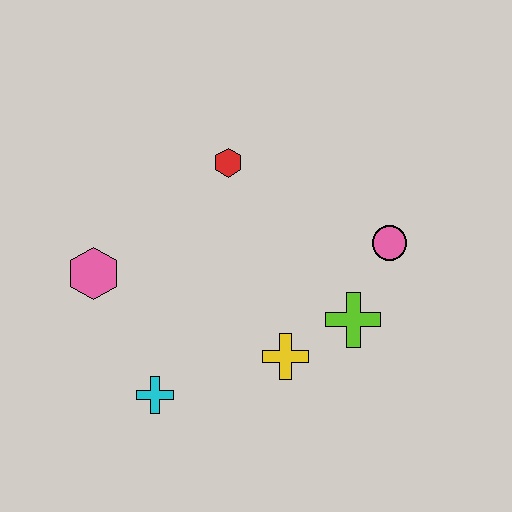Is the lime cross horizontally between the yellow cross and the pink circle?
Yes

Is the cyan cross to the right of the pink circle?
No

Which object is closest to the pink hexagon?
The cyan cross is closest to the pink hexagon.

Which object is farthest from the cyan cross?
The pink circle is farthest from the cyan cross.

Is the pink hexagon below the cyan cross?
No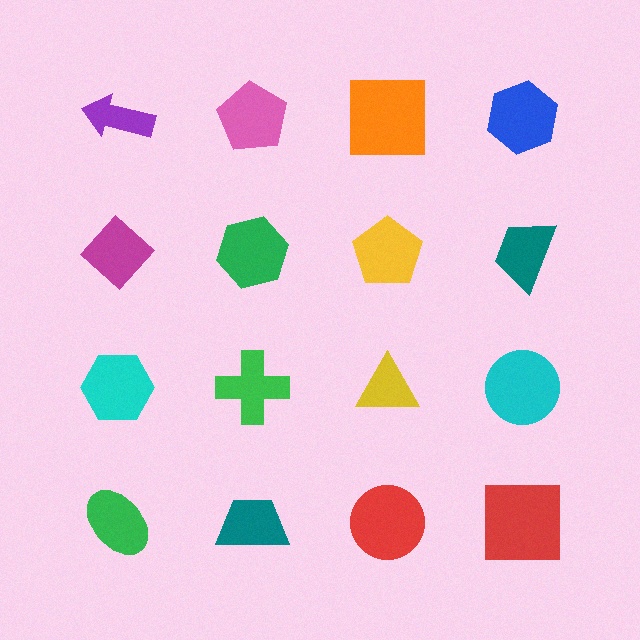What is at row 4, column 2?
A teal trapezoid.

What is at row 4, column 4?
A red square.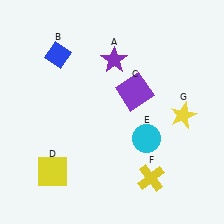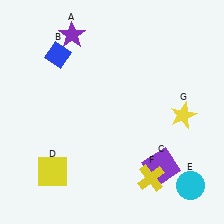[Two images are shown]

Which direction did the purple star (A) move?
The purple star (A) moved left.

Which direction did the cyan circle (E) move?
The cyan circle (E) moved down.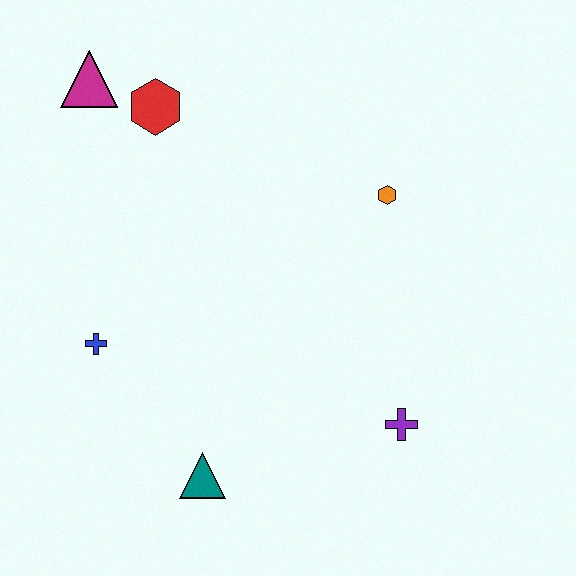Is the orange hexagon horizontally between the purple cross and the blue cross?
Yes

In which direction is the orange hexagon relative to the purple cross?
The orange hexagon is above the purple cross.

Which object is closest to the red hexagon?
The magenta triangle is closest to the red hexagon.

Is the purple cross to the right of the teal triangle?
Yes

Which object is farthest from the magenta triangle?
The purple cross is farthest from the magenta triangle.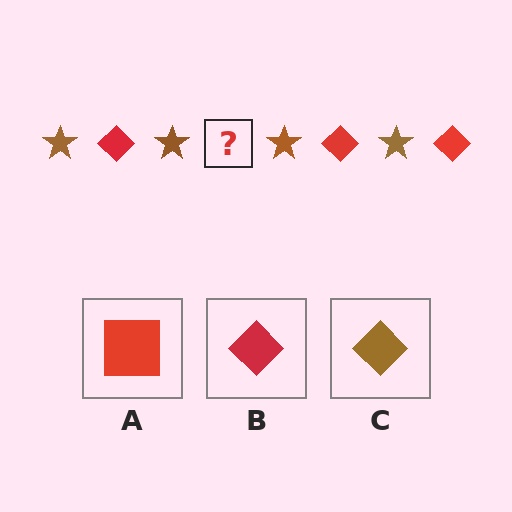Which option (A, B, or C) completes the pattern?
B.